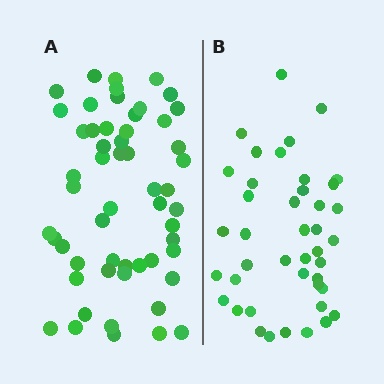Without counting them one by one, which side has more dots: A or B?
Region A (the left region) has more dots.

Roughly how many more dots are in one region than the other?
Region A has approximately 15 more dots than region B.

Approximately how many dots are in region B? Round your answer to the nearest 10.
About 40 dots. (The exact count is 42, which rounds to 40.)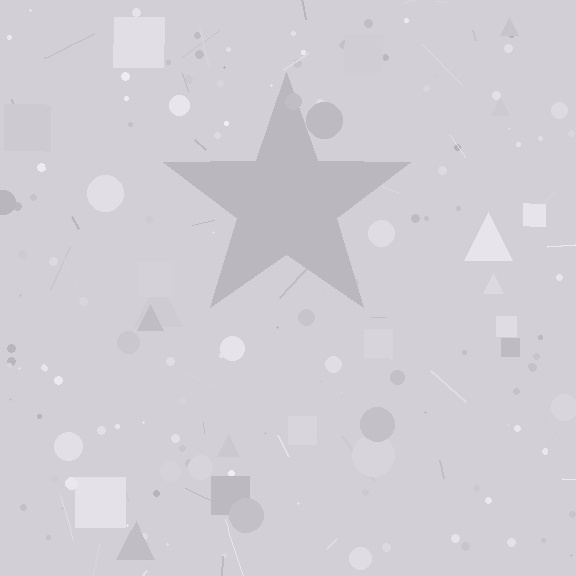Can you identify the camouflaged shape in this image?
The camouflaged shape is a star.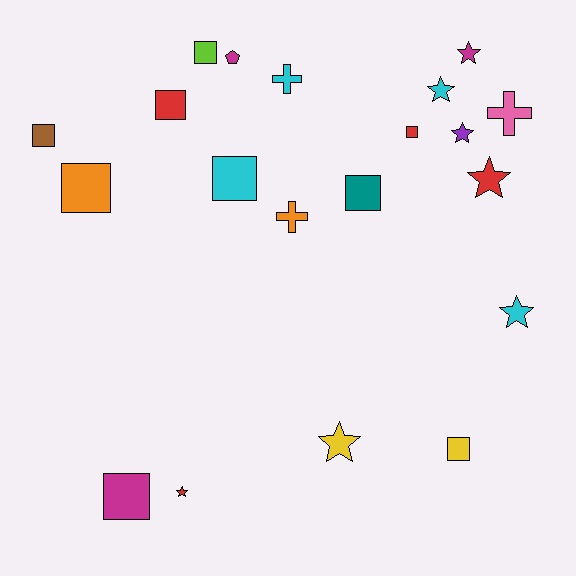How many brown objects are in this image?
There is 1 brown object.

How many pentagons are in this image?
There is 1 pentagon.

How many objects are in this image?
There are 20 objects.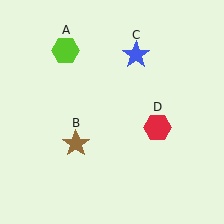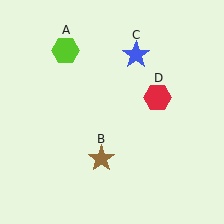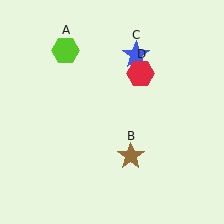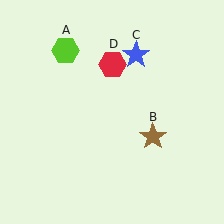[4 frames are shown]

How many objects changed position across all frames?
2 objects changed position: brown star (object B), red hexagon (object D).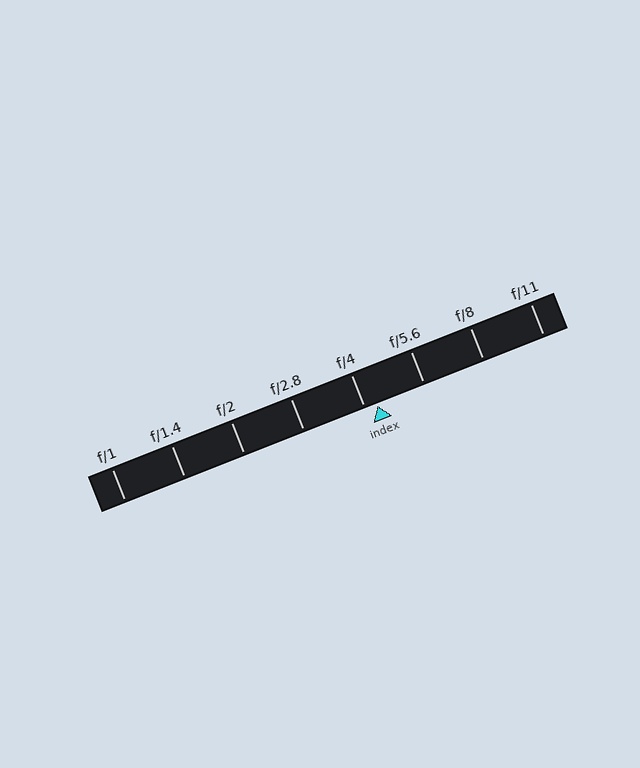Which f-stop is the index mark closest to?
The index mark is closest to f/4.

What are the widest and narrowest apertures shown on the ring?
The widest aperture shown is f/1 and the narrowest is f/11.